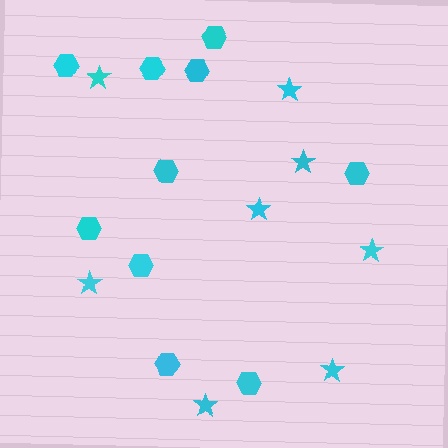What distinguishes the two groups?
There are 2 groups: one group of hexagons (10) and one group of stars (8).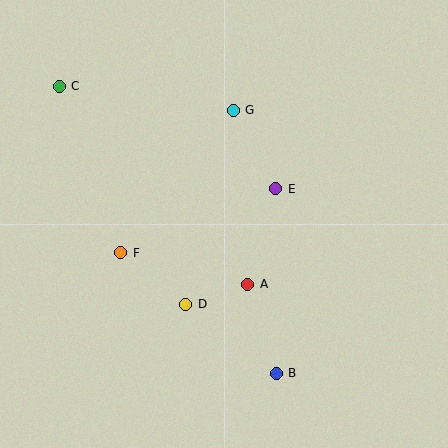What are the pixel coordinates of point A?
Point A is at (248, 284).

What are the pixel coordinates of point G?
Point G is at (233, 110).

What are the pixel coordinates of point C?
Point C is at (59, 86).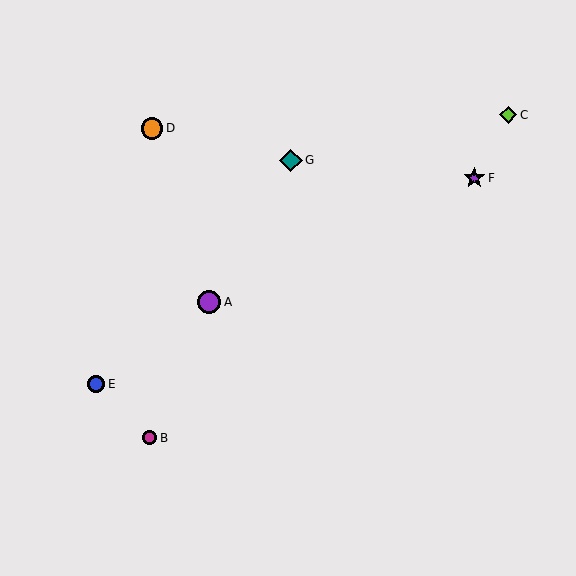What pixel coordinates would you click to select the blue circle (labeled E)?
Click at (96, 384) to select the blue circle E.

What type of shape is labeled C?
Shape C is a lime diamond.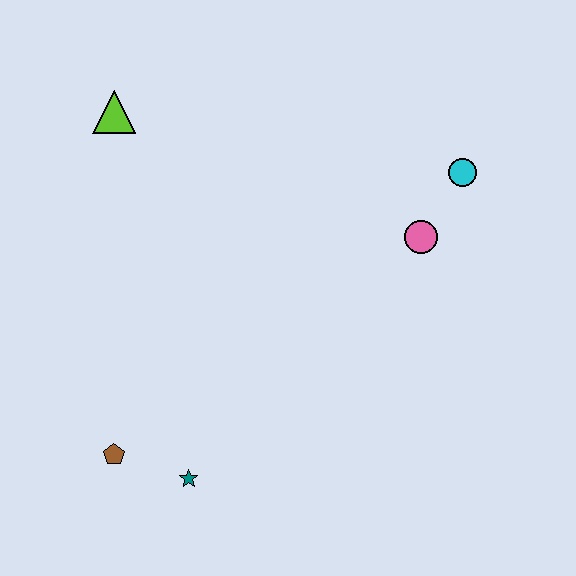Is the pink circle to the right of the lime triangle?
Yes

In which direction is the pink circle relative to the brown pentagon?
The pink circle is to the right of the brown pentagon.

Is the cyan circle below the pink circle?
No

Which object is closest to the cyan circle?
The pink circle is closest to the cyan circle.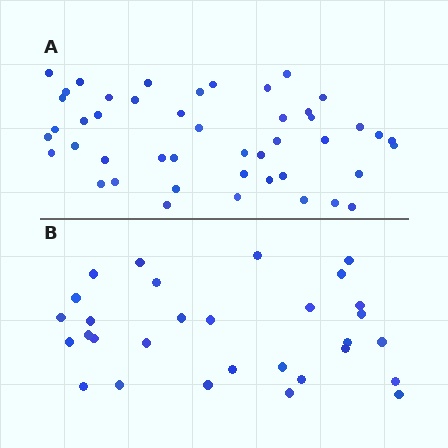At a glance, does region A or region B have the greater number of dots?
Region A (the top region) has more dots.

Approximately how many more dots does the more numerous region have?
Region A has approximately 15 more dots than region B.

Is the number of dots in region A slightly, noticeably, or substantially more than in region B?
Region A has substantially more. The ratio is roughly 1.5 to 1.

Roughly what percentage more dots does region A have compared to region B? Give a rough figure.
About 55% more.